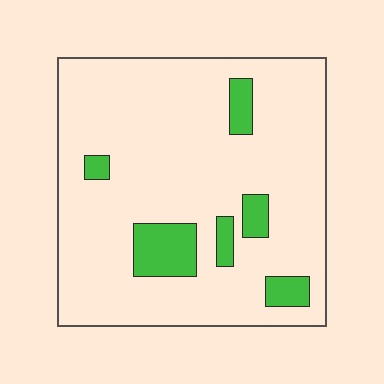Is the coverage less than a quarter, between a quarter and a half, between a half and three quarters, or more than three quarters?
Less than a quarter.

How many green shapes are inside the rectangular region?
6.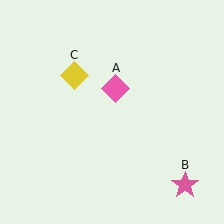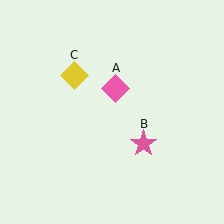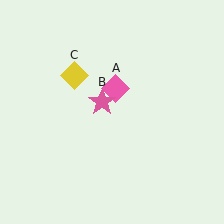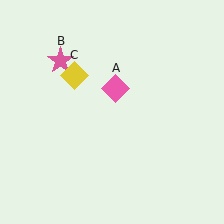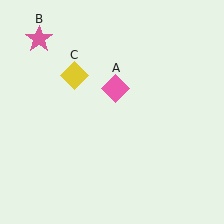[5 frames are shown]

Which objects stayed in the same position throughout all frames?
Pink diamond (object A) and yellow diamond (object C) remained stationary.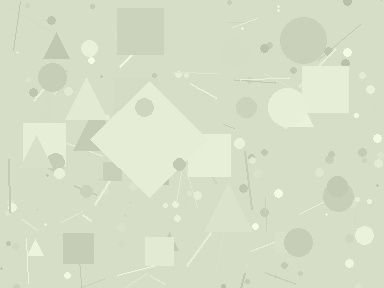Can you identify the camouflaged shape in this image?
The camouflaged shape is a diamond.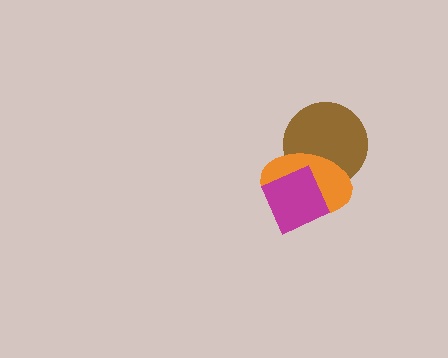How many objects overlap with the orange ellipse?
2 objects overlap with the orange ellipse.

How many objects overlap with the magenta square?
1 object overlaps with the magenta square.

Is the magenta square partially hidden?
No, no other shape covers it.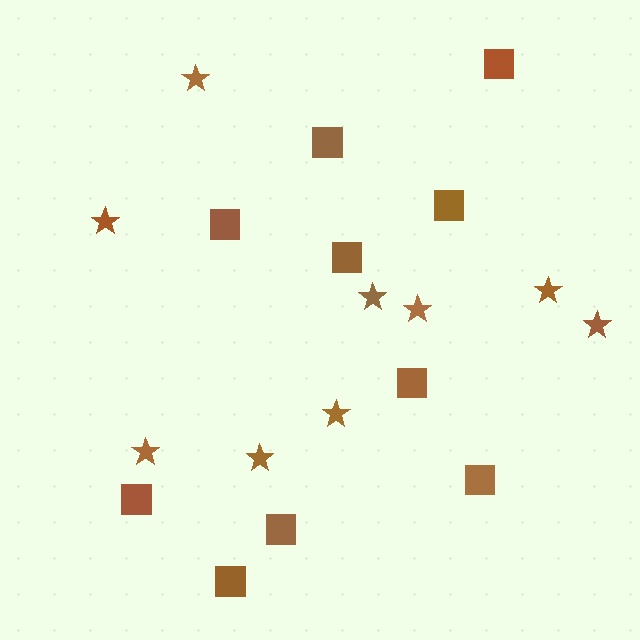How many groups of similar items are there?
There are 2 groups: one group of squares (10) and one group of stars (9).